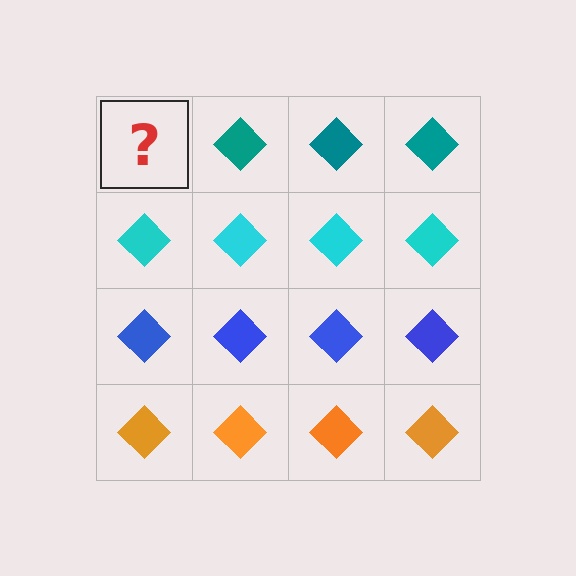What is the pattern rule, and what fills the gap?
The rule is that each row has a consistent color. The gap should be filled with a teal diamond.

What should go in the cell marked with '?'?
The missing cell should contain a teal diamond.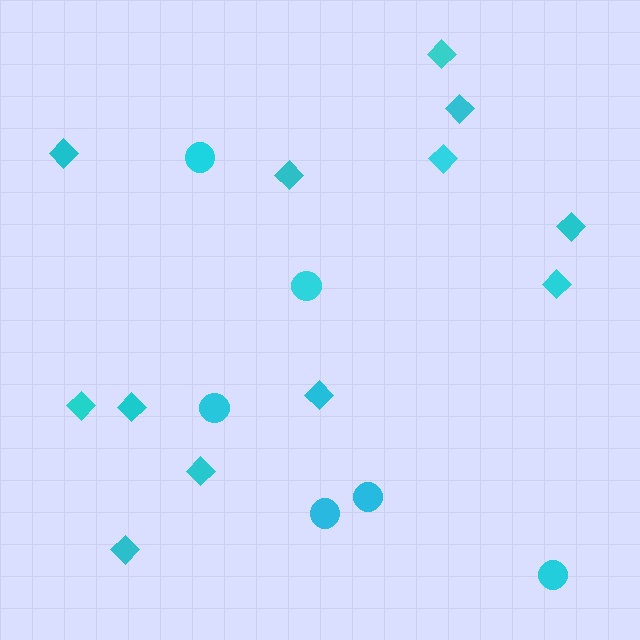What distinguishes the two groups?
There are 2 groups: one group of circles (6) and one group of diamonds (12).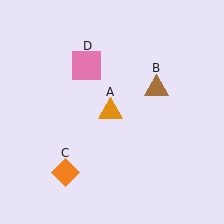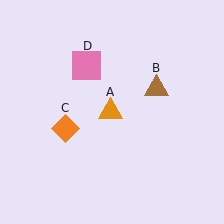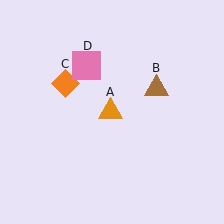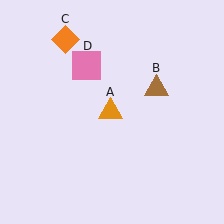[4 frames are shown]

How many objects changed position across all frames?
1 object changed position: orange diamond (object C).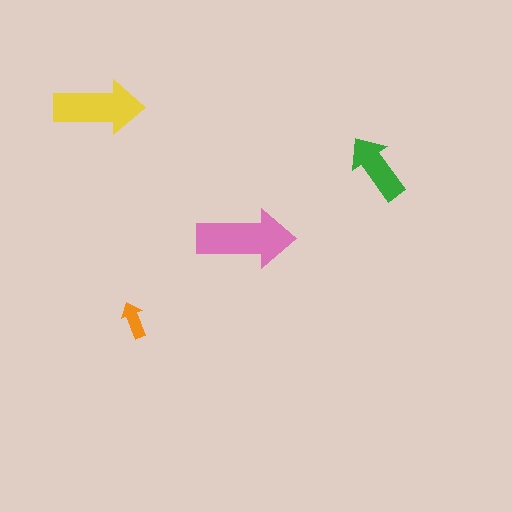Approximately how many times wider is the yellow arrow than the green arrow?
About 1.5 times wider.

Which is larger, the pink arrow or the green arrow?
The pink one.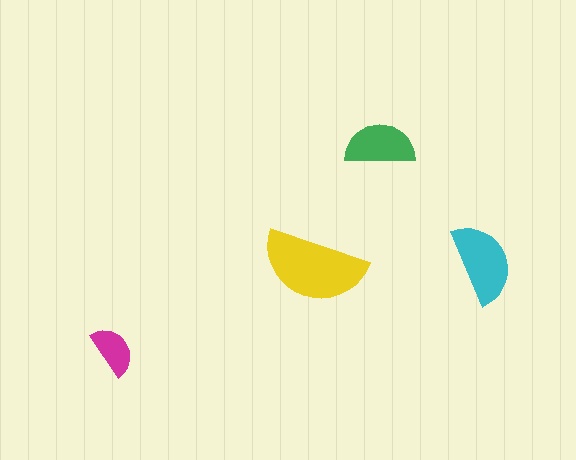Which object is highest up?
The green semicircle is topmost.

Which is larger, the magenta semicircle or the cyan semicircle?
The cyan one.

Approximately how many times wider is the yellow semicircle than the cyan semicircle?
About 1.5 times wider.